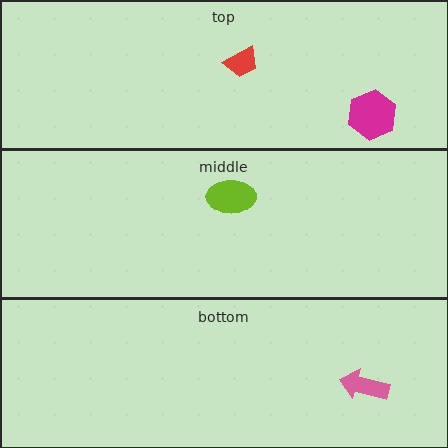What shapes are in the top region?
The red trapezoid, the magenta hexagon.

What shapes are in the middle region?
The lime ellipse.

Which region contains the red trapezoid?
The top region.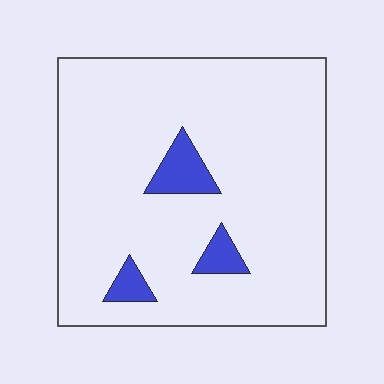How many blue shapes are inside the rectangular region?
3.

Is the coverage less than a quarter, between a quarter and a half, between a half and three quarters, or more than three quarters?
Less than a quarter.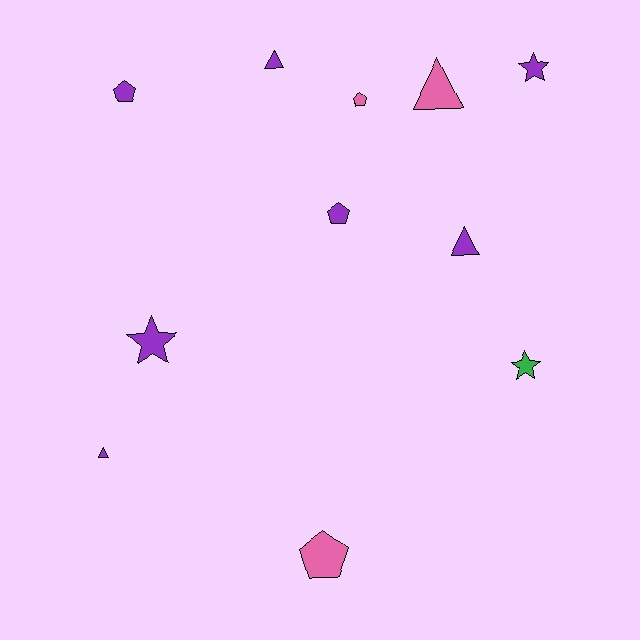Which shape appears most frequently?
Pentagon, with 4 objects.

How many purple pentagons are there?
There are 2 purple pentagons.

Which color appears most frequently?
Purple, with 7 objects.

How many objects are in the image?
There are 11 objects.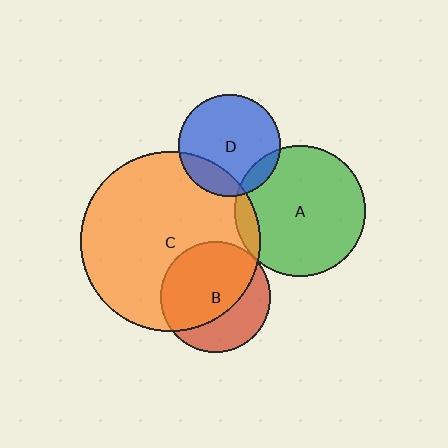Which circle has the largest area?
Circle C (orange).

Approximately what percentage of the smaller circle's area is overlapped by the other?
Approximately 10%.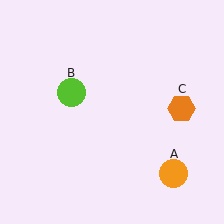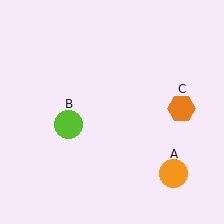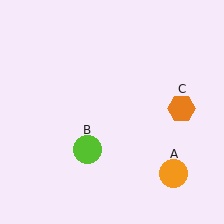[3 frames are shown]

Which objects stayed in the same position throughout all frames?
Orange circle (object A) and orange hexagon (object C) remained stationary.